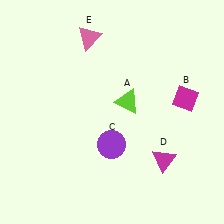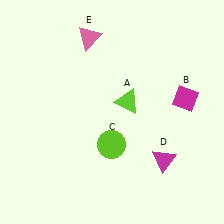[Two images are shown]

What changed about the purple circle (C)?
In Image 1, C is purple. In Image 2, it changed to lime.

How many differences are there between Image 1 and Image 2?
There is 1 difference between the two images.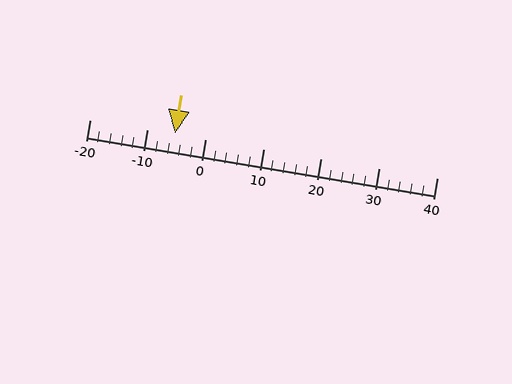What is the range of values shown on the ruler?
The ruler shows values from -20 to 40.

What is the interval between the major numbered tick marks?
The major tick marks are spaced 10 units apart.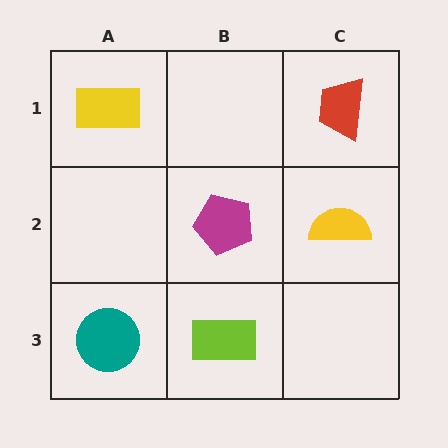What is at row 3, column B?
A lime rectangle.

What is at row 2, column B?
A magenta pentagon.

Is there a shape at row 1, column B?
No, that cell is empty.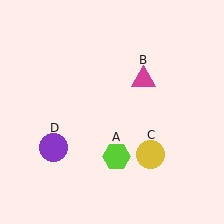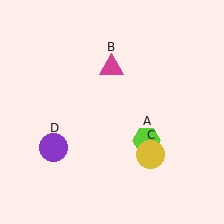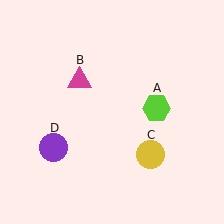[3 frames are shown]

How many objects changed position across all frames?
2 objects changed position: lime hexagon (object A), magenta triangle (object B).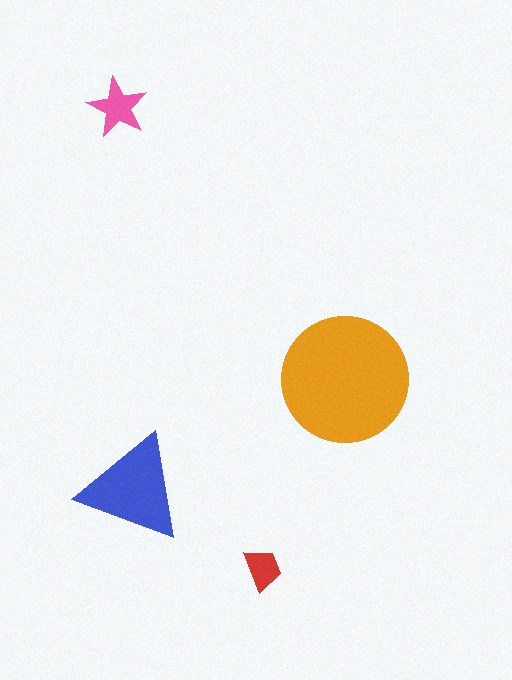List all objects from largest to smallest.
The orange circle, the blue triangle, the pink star, the red trapezoid.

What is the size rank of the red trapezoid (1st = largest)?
4th.